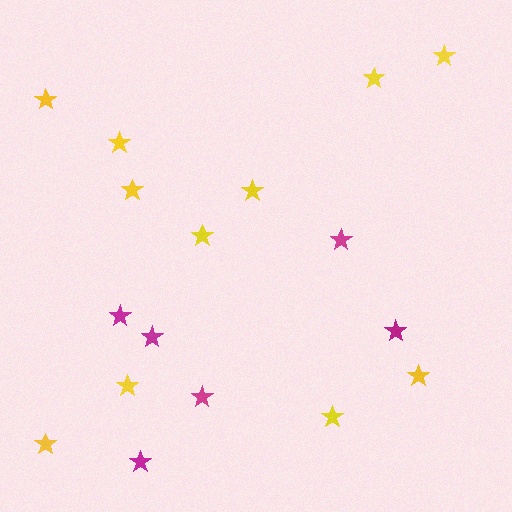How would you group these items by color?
There are 2 groups: one group of magenta stars (6) and one group of yellow stars (11).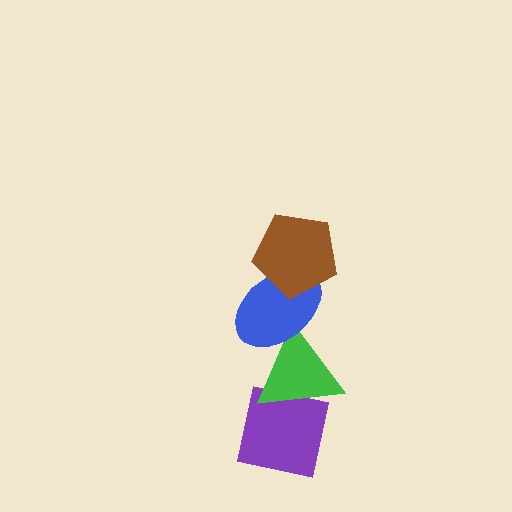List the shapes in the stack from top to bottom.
From top to bottom: the brown pentagon, the blue ellipse, the green triangle, the purple square.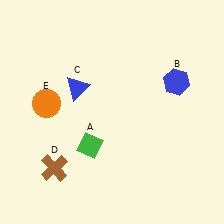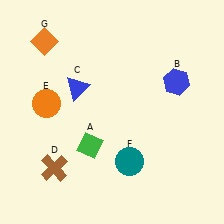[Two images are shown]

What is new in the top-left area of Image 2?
An orange diamond (G) was added in the top-left area of Image 2.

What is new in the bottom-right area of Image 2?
A teal circle (F) was added in the bottom-right area of Image 2.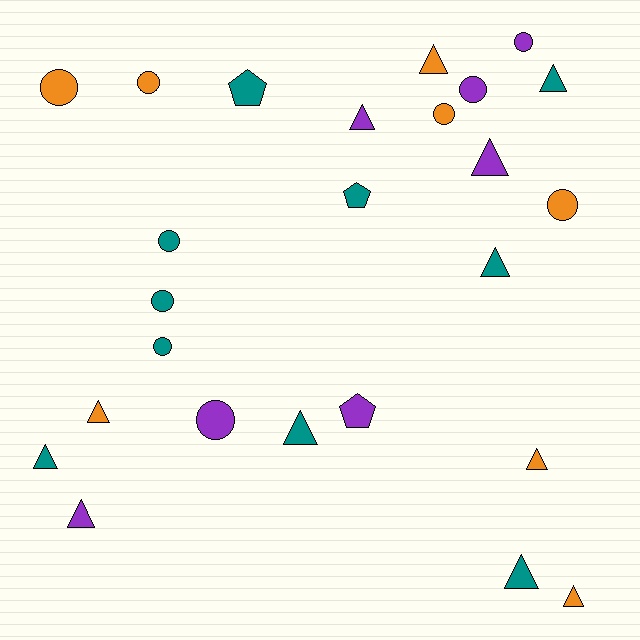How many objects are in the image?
There are 25 objects.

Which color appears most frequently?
Teal, with 10 objects.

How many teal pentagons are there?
There are 2 teal pentagons.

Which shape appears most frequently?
Triangle, with 12 objects.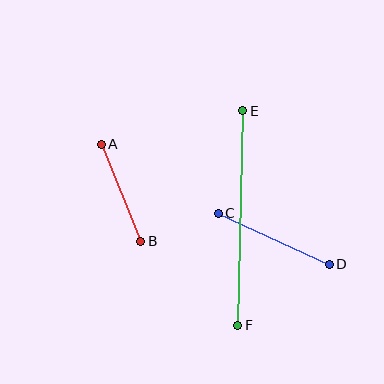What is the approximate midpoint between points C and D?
The midpoint is at approximately (274, 238) pixels.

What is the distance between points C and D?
The distance is approximately 122 pixels.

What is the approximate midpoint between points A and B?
The midpoint is at approximately (121, 193) pixels.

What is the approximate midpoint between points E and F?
The midpoint is at approximately (240, 218) pixels.